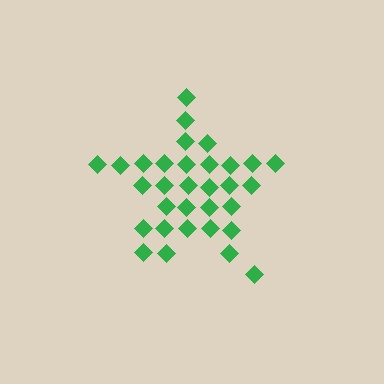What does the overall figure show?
The overall figure shows a star.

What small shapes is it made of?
It is made of small diamonds.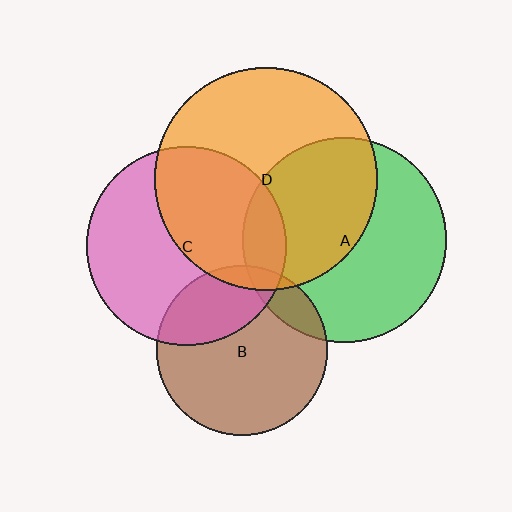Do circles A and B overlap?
Yes.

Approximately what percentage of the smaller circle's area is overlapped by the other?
Approximately 10%.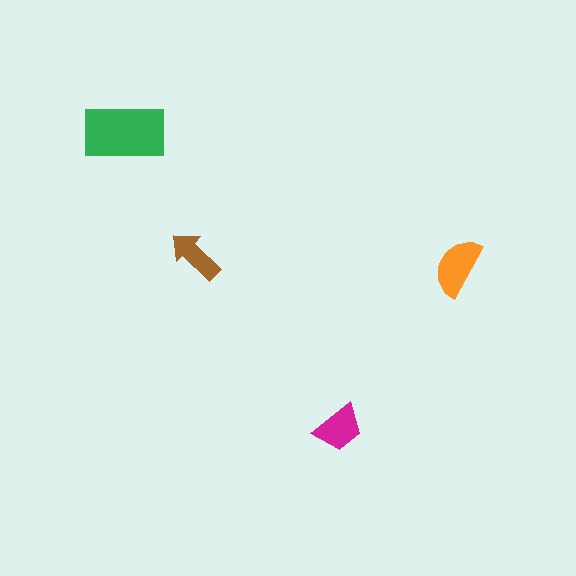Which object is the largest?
The green rectangle.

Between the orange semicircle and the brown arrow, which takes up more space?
The orange semicircle.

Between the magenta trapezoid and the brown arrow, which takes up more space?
The magenta trapezoid.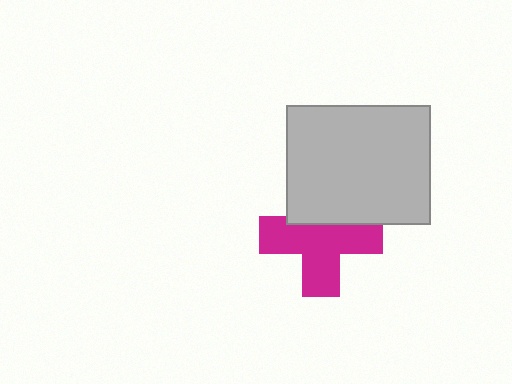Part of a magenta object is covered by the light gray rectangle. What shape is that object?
It is a cross.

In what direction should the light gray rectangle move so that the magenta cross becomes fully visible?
The light gray rectangle should move up. That is the shortest direction to clear the overlap and leave the magenta cross fully visible.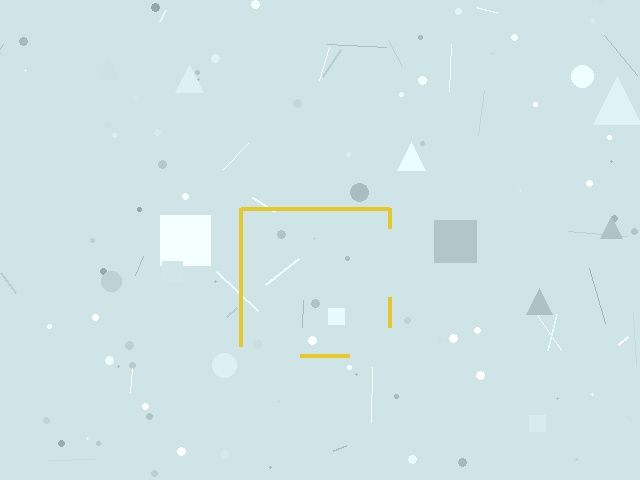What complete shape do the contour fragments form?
The contour fragments form a square.